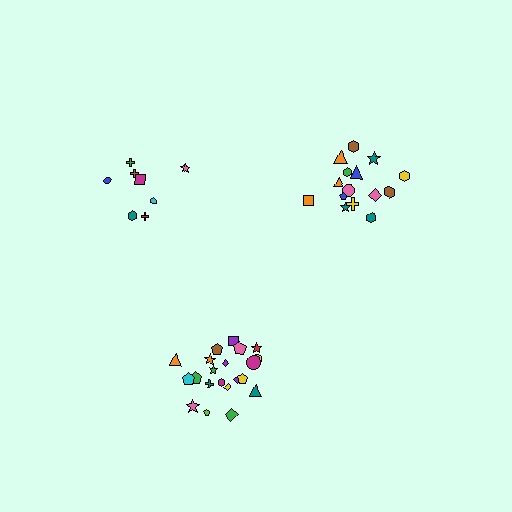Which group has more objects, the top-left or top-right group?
The top-right group.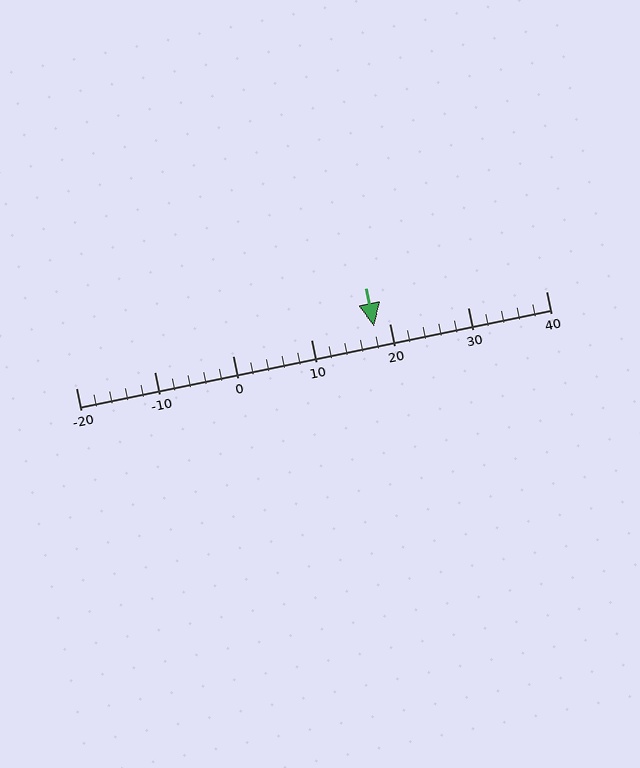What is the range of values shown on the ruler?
The ruler shows values from -20 to 40.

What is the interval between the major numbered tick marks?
The major tick marks are spaced 10 units apart.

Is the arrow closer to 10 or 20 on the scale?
The arrow is closer to 20.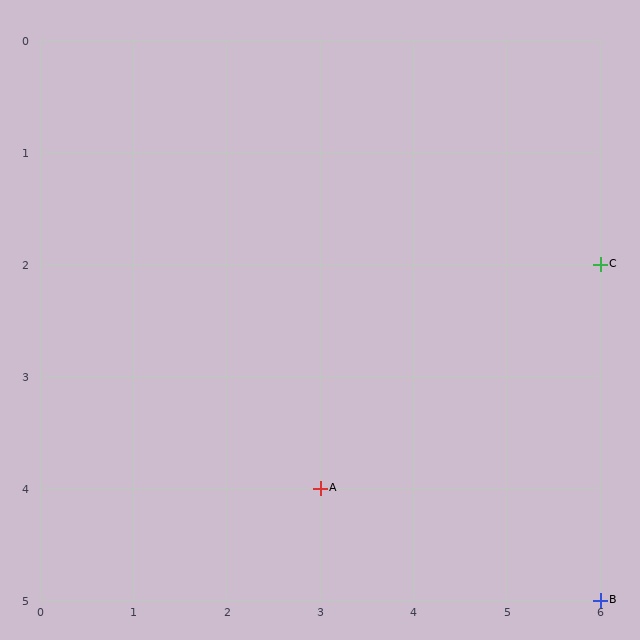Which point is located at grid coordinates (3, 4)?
Point A is at (3, 4).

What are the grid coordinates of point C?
Point C is at grid coordinates (6, 2).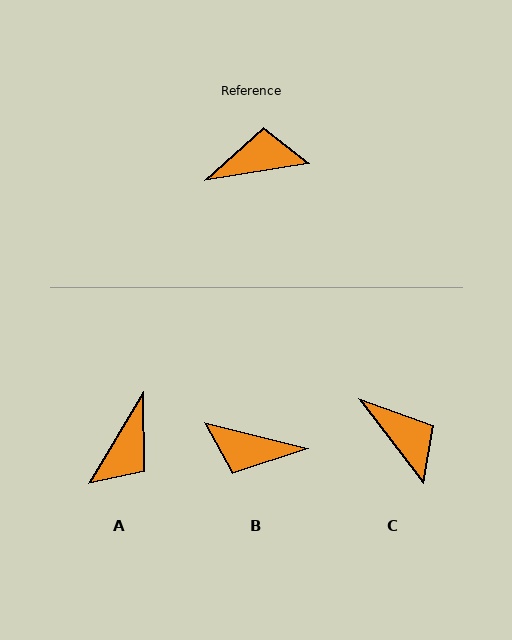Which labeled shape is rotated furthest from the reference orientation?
B, about 157 degrees away.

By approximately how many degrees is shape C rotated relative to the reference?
Approximately 61 degrees clockwise.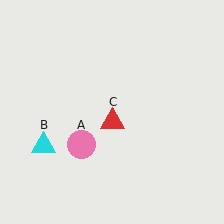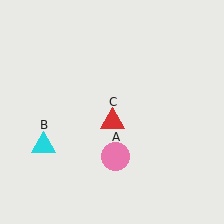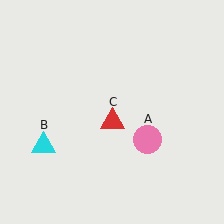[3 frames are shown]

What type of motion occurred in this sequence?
The pink circle (object A) rotated counterclockwise around the center of the scene.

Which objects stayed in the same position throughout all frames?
Cyan triangle (object B) and red triangle (object C) remained stationary.